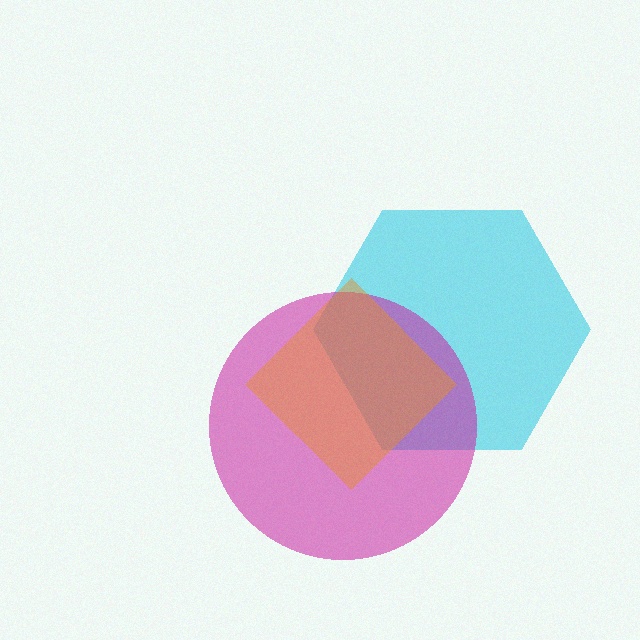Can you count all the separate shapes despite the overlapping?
Yes, there are 3 separate shapes.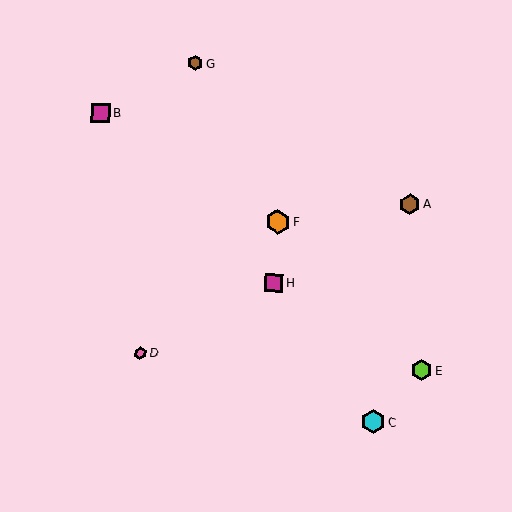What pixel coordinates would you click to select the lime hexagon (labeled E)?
Click at (422, 370) to select the lime hexagon E.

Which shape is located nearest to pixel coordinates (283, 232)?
The orange hexagon (labeled F) at (278, 222) is nearest to that location.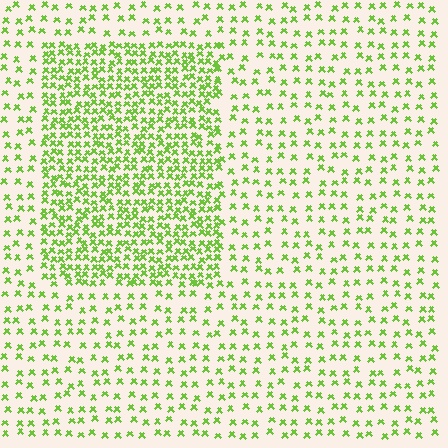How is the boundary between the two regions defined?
The boundary is defined by a change in element density (approximately 2.3x ratio). All elements are the same color, size, and shape.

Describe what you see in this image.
The image contains small lime elements arranged at two different densities. A rectangle-shaped region is visible where the elements are more densely packed than the surrounding area.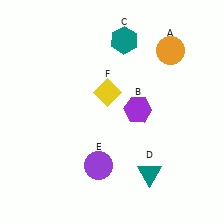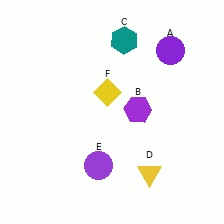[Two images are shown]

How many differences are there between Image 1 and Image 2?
There are 2 differences between the two images.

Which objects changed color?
A changed from orange to purple. D changed from teal to yellow.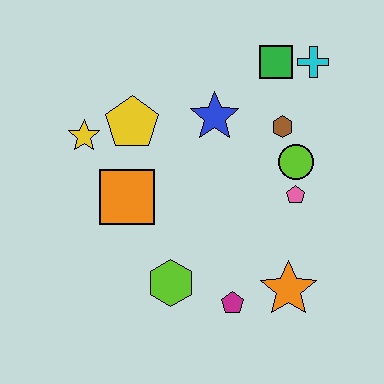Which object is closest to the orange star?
The magenta pentagon is closest to the orange star.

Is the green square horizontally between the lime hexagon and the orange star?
Yes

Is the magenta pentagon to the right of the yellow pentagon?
Yes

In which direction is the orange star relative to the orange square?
The orange star is to the right of the orange square.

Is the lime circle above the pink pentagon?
Yes